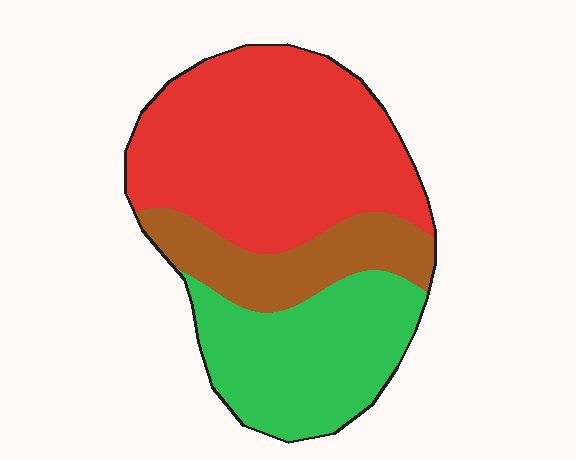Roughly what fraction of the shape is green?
Green takes up between a sixth and a third of the shape.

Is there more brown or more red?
Red.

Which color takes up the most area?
Red, at roughly 50%.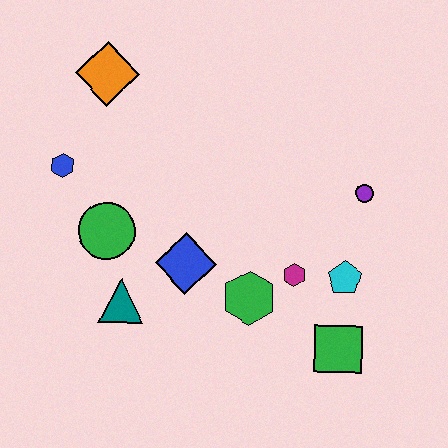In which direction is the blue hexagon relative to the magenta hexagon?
The blue hexagon is to the left of the magenta hexagon.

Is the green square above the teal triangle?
No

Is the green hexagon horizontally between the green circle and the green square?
Yes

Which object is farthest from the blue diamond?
The orange diamond is farthest from the blue diamond.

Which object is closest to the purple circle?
The cyan pentagon is closest to the purple circle.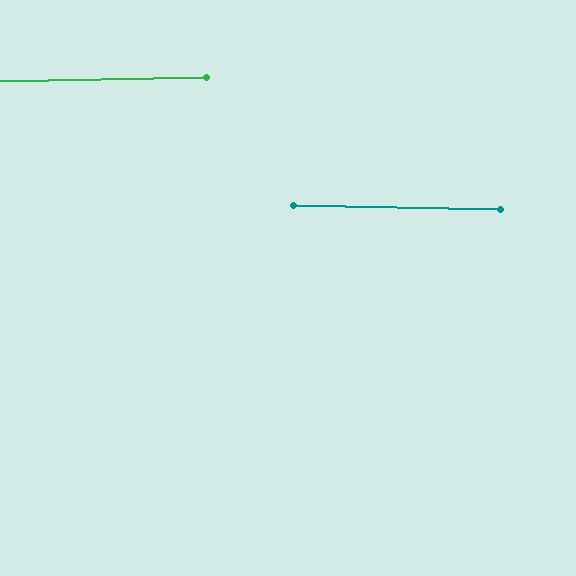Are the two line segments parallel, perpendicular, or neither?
Parallel — their directions differ by only 2.0°.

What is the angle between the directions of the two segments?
Approximately 2 degrees.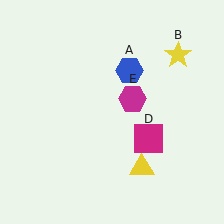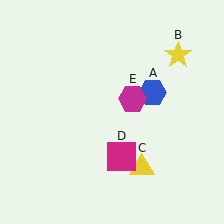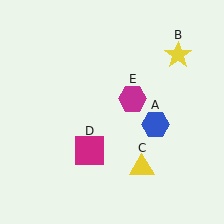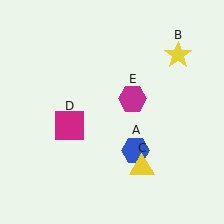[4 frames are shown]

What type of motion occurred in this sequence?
The blue hexagon (object A), magenta square (object D) rotated clockwise around the center of the scene.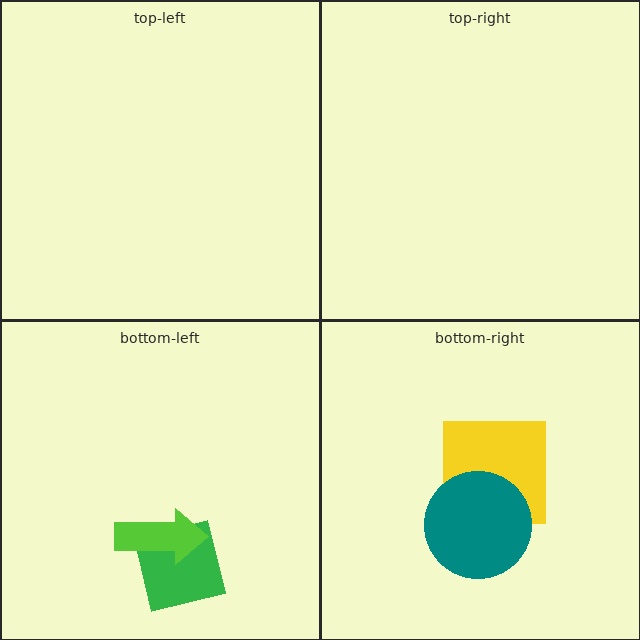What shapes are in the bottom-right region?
The yellow square, the teal circle.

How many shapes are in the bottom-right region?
2.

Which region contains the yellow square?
The bottom-right region.